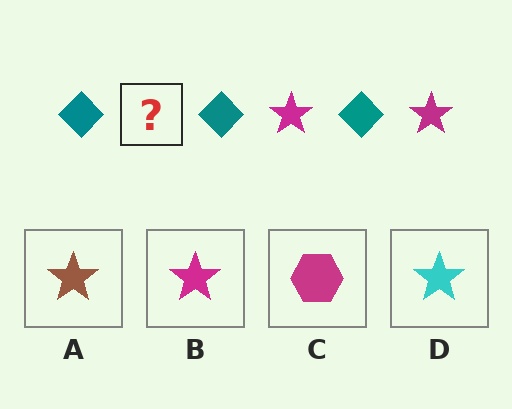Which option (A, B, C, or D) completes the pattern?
B.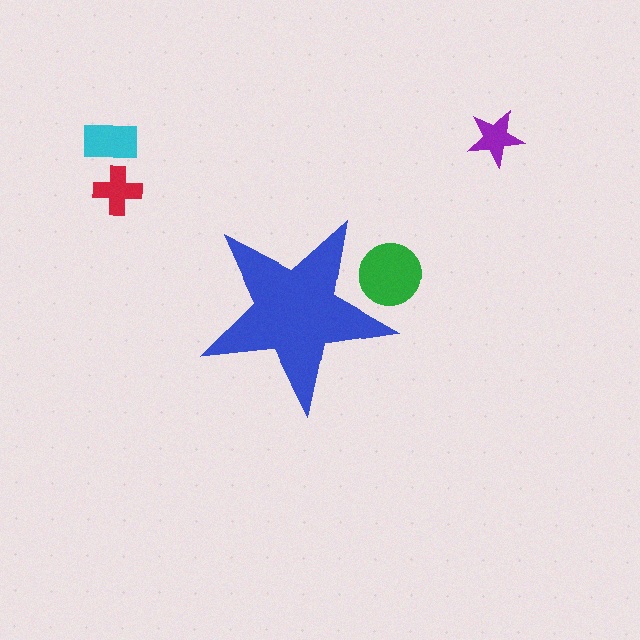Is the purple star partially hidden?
No, the purple star is fully visible.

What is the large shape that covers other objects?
A blue star.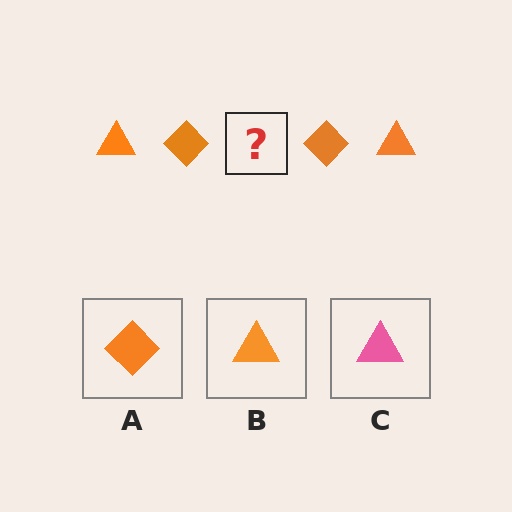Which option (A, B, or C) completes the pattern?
B.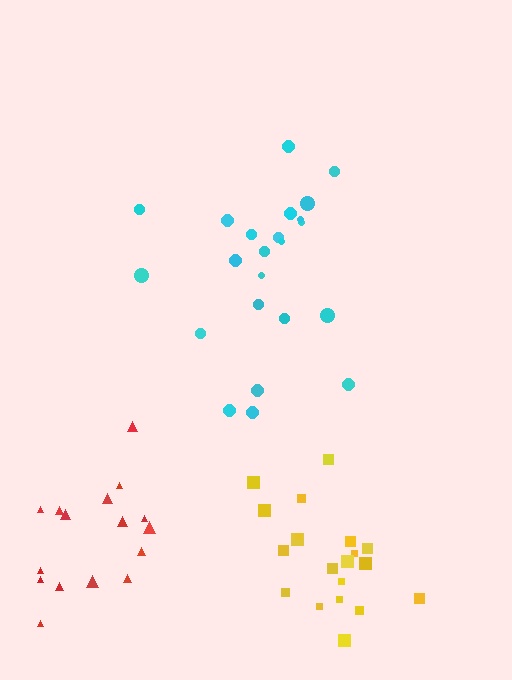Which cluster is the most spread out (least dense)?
Cyan.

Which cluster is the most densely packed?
Yellow.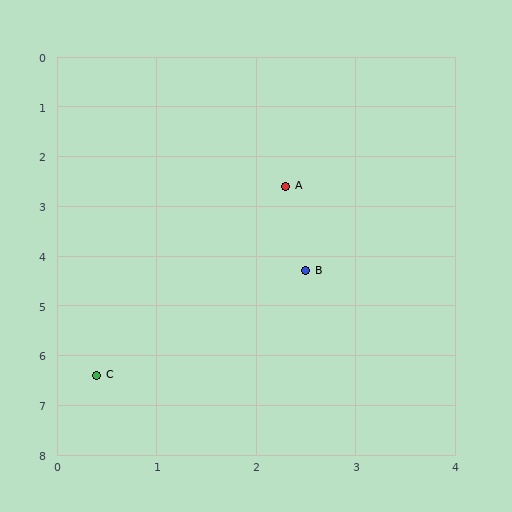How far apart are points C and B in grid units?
Points C and B are about 3.0 grid units apart.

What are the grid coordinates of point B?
Point B is at approximately (2.5, 4.3).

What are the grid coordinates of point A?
Point A is at approximately (2.3, 2.6).